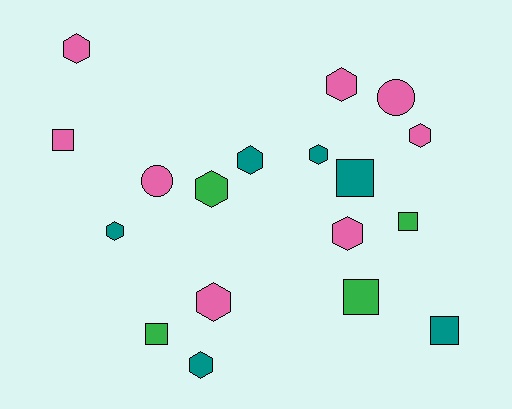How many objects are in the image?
There are 18 objects.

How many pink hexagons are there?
There are 5 pink hexagons.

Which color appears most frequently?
Pink, with 8 objects.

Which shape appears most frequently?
Hexagon, with 10 objects.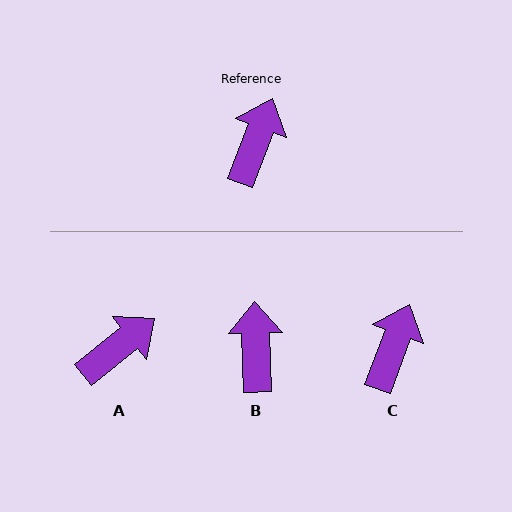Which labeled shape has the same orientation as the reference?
C.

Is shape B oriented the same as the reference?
No, it is off by about 22 degrees.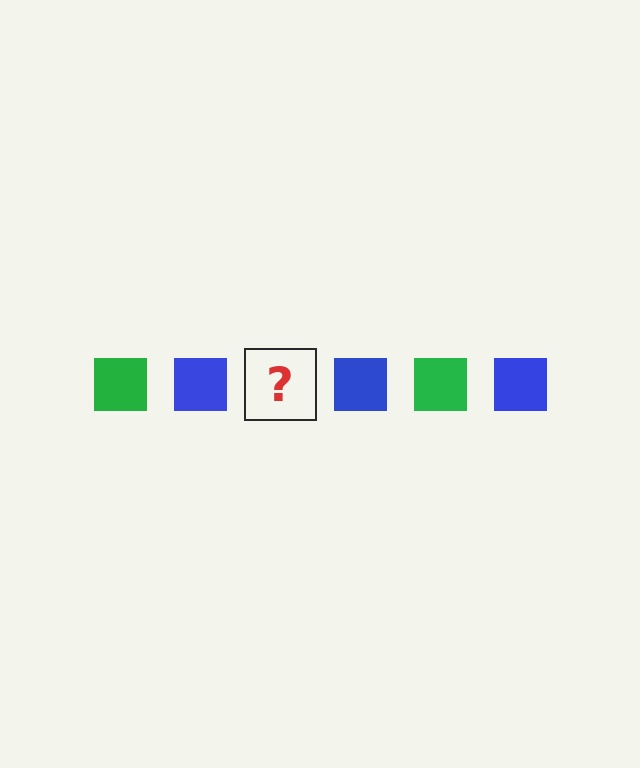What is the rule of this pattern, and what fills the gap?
The rule is that the pattern cycles through green, blue squares. The gap should be filled with a green square.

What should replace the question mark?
The question mark should be replaced with a green square.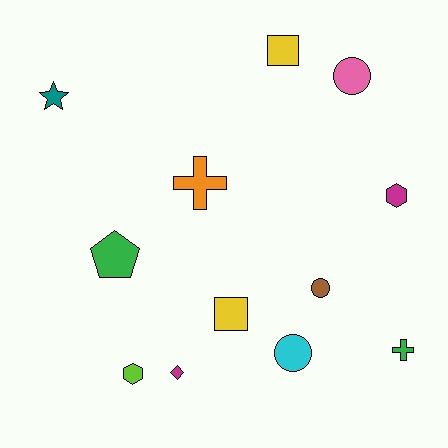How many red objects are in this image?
There are no red objects.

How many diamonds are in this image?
There is 1 diamond.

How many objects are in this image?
There are 12 objects.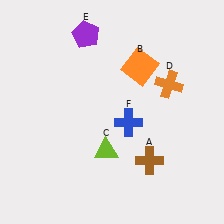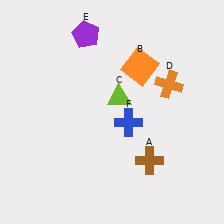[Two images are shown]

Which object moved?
The lime triangle (C) moved up.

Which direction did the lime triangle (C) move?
The lime triangle (C) moved up.